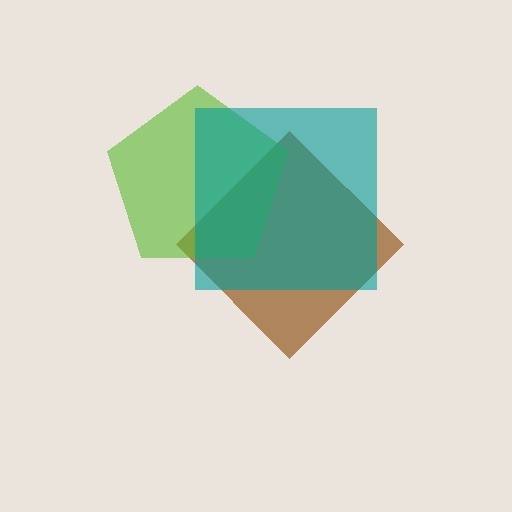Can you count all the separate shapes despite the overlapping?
Yes, there are 3 separate shapes.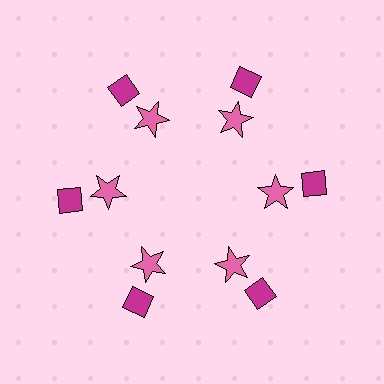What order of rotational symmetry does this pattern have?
This pattern has 6-fold rotational symmetry.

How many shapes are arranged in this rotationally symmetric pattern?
There are 12 shapes, arranged in 6 groups of 2.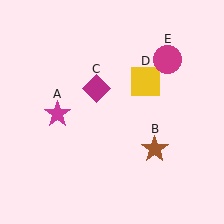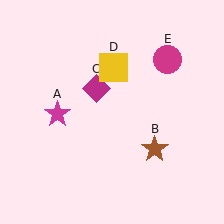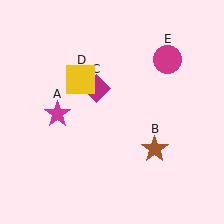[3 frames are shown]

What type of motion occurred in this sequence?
The yellow square (object D) rotated counterclockwise around the center of the scene.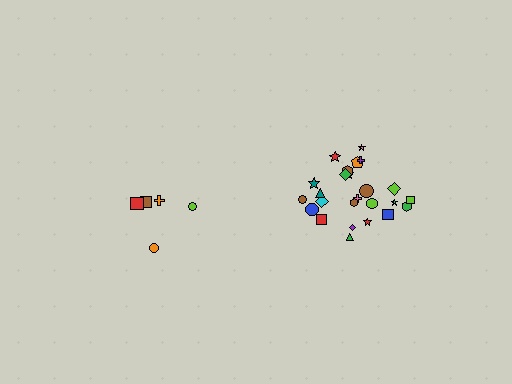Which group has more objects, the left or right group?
The right group.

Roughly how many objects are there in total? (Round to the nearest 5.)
Roughly 30 objects in total.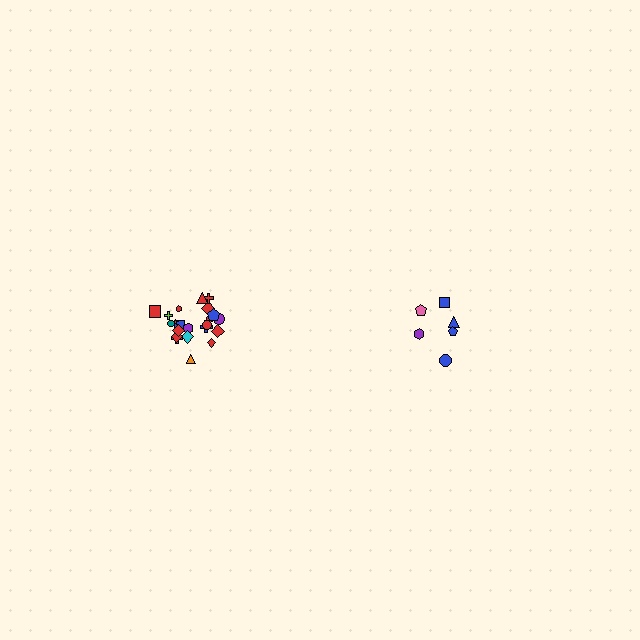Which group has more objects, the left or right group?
The left group.